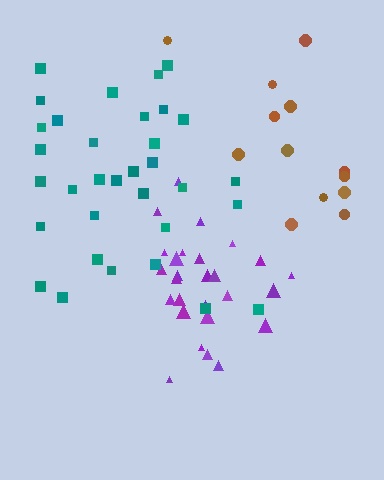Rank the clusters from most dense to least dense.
purple, teal, brown.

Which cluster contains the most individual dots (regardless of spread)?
Teal (33).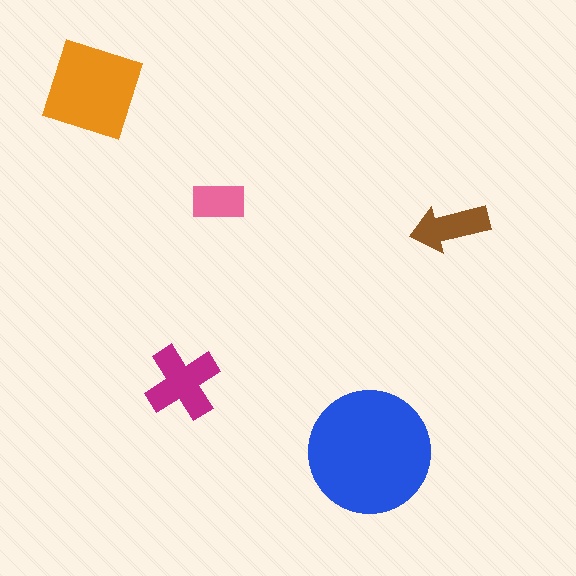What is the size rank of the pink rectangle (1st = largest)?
5th.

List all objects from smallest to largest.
The pink rectangle, the brown arrow, the magenta cross, the orange diamond, the blue circle.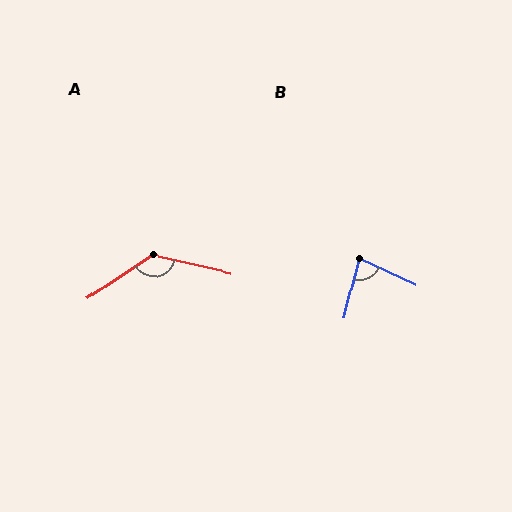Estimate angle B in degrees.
Approximately 78 degrees.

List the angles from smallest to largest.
B (78°), A (133°).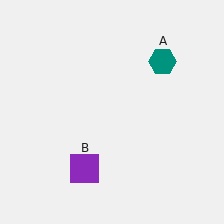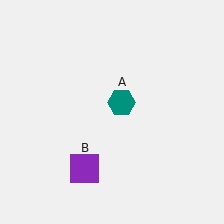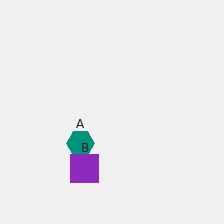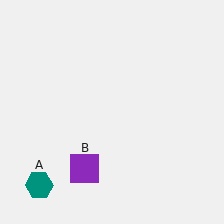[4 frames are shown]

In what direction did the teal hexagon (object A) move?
The teal hexagon (object A) moved down and to the left.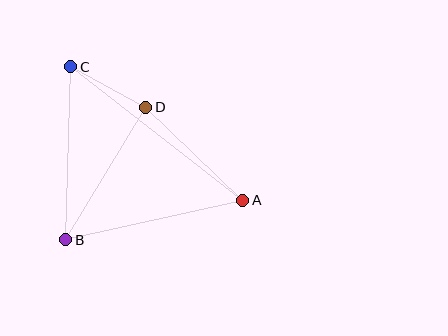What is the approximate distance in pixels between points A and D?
The distance between A and D is approximately 134 pixels.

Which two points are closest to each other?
Points C and D are closest to each other.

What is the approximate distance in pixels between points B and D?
The distance between B and D is approximately 155 pixels.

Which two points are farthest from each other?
Points A and C are farthest from each other.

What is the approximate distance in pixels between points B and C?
The distance between B and C is approximately 173 pixels.